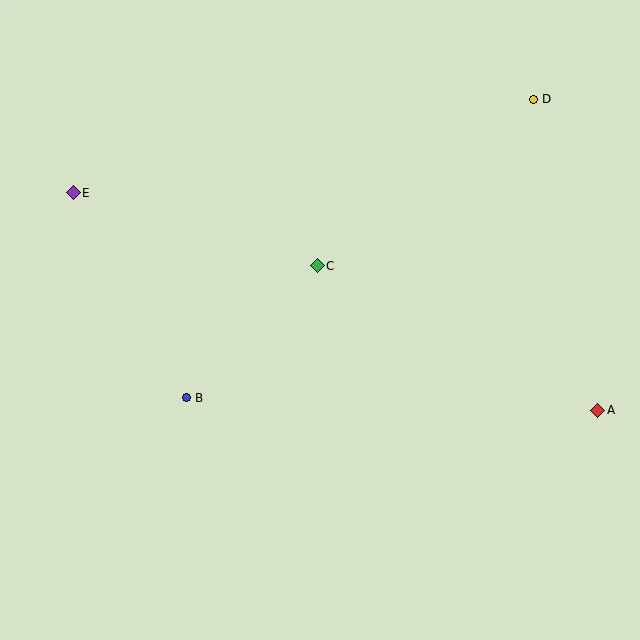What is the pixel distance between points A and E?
The distance between A and E is 568 pixels.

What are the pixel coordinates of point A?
Point A is at (598, 410).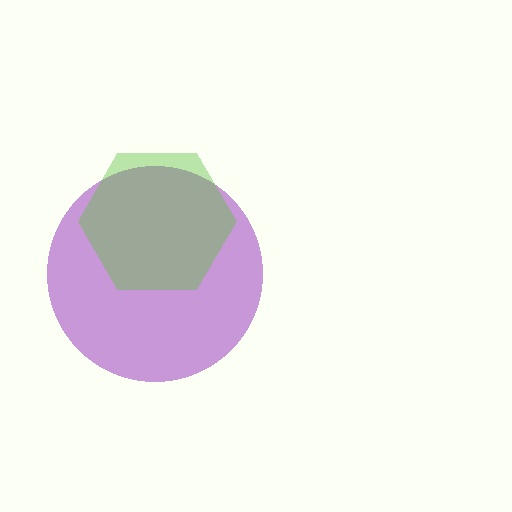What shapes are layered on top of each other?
The layered shapes are: a purple circle, a lime hexagon.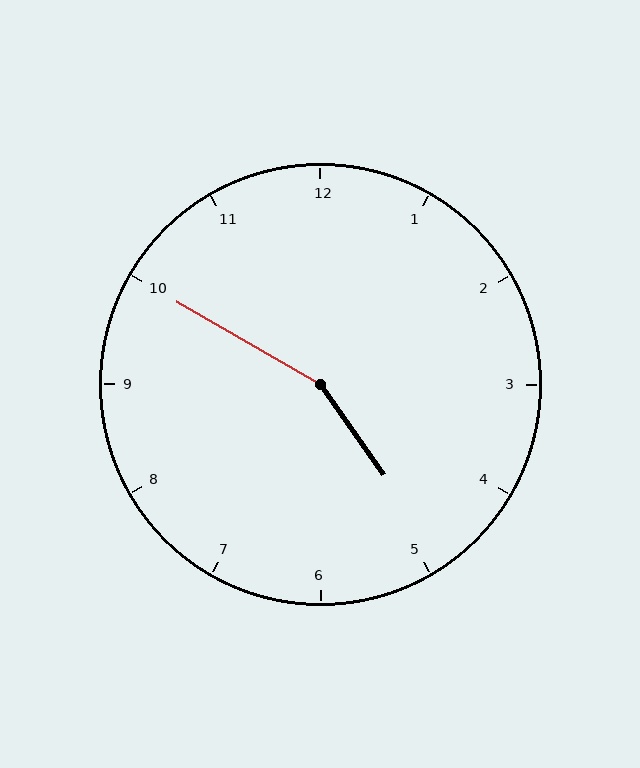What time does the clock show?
4:50.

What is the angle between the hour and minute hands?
Approximately 155 degrees.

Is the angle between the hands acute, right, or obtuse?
It is obtuse.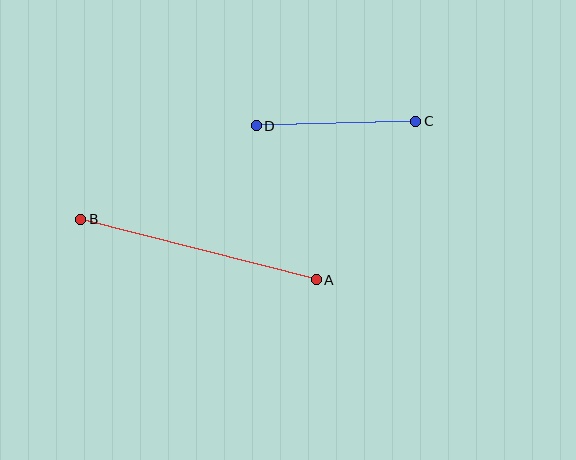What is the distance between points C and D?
The distance is approximately 159 pixels.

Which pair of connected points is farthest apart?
Points A and B are farthest apart.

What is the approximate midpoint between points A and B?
The midpoint is at approximately (199, 249) pixels.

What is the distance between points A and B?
The distance is approximately 243 pixels.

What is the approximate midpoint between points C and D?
The midpoint is at approximately (336, 123) pixels.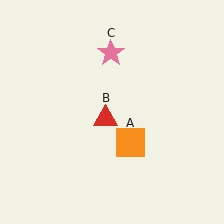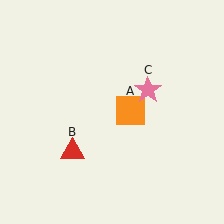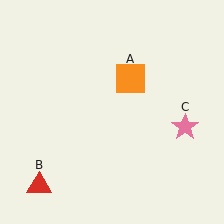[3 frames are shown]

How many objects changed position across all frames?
3 objects changed position: orange square (object A), red triangle (object B), pink star (object C).